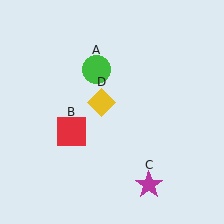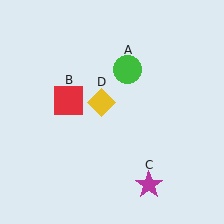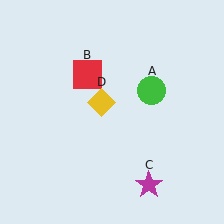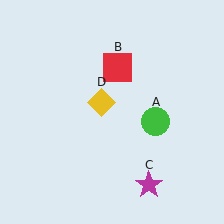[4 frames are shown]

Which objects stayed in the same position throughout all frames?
Magenta star (object C) and yellow diamond (object D) remained stationary.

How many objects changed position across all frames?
2 objects changed position: green circle (object A), red square (object B).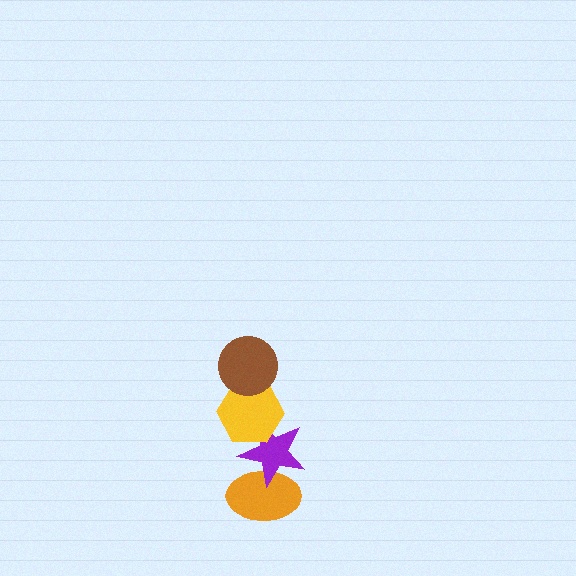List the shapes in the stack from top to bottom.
From top to bottom: the brown circle, the yellow hexagon, the purple star, the orange ellipse.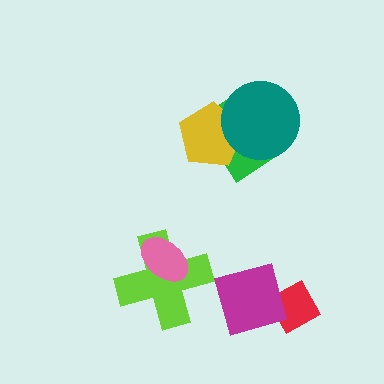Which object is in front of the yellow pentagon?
The teal circle is in front of the yellow pentagon.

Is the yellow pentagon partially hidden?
Yes, it is partially covered by another shape.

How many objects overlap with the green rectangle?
2 objects overlap with the green rectangle.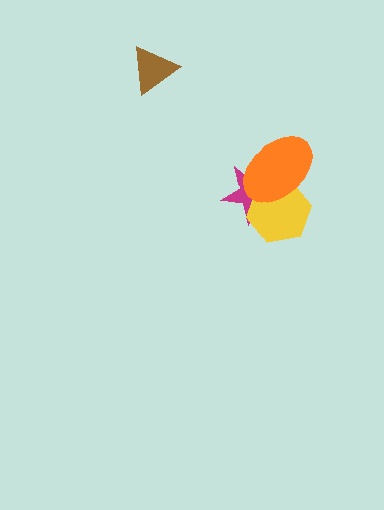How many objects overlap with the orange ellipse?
2 objects overlap with the orange ellipse.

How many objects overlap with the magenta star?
2 objects overlap with the magenta star.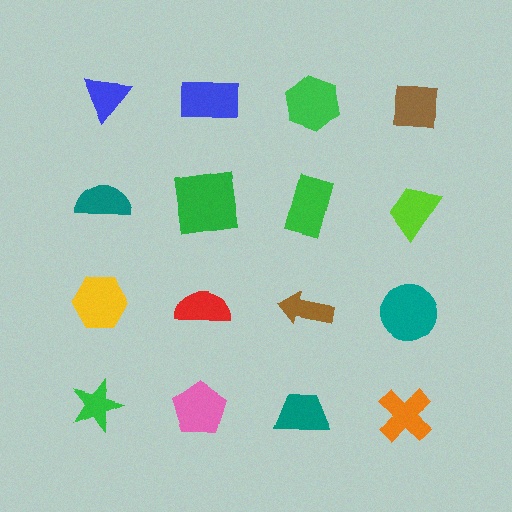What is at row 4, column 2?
A pink pentagon.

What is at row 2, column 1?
A teal semicircle.